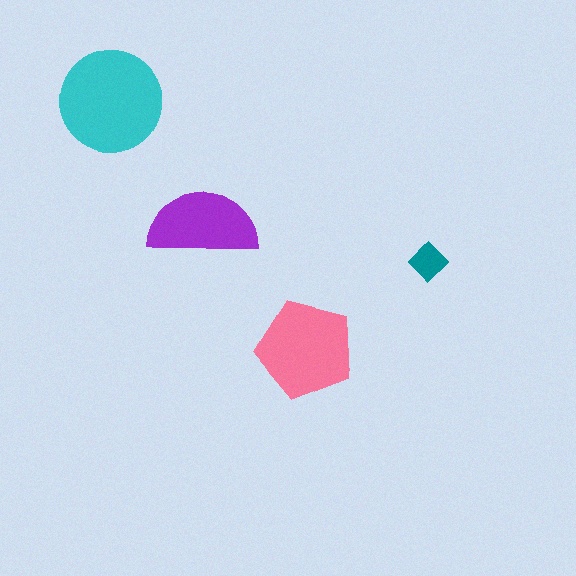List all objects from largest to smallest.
The cyan circle, the pink pentagon, the purple semicircle, the teal diamond.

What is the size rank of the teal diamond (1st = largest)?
4th.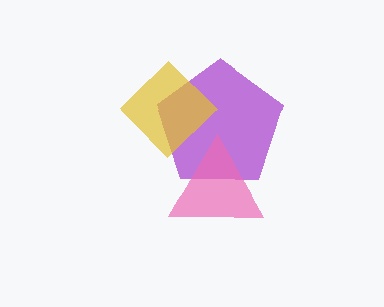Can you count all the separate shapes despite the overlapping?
Yes, there are 3 separate shapes.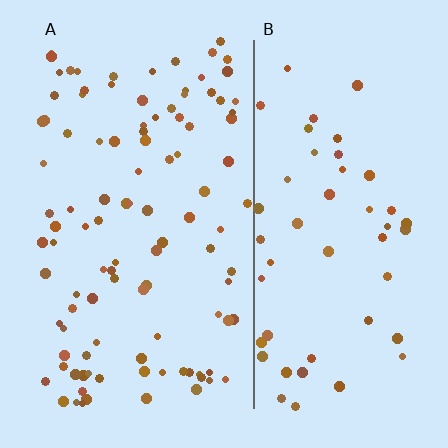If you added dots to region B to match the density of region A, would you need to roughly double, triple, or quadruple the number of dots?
Approximately double.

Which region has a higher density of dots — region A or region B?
A (the left).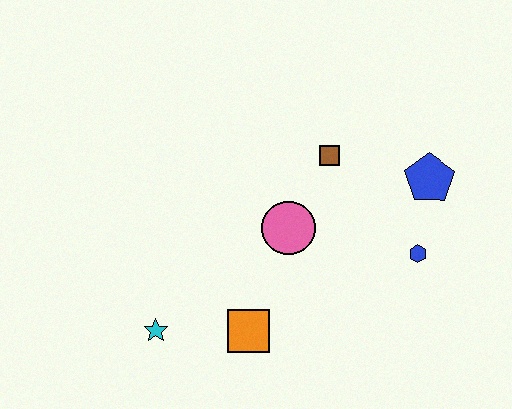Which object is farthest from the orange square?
The blue pentagon is farthest from the orange square.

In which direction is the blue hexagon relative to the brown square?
The blue hexagon is below the brown square.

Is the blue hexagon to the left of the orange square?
No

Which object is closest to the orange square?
The cyan star is closest to the orange square.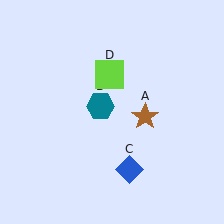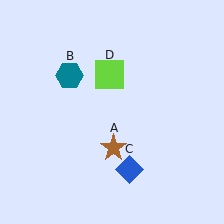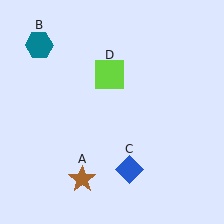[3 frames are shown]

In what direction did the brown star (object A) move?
The brown star (object A) moved down and to the left.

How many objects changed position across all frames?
2 objects changed position: brown star (object A), teal hexagon (object B).